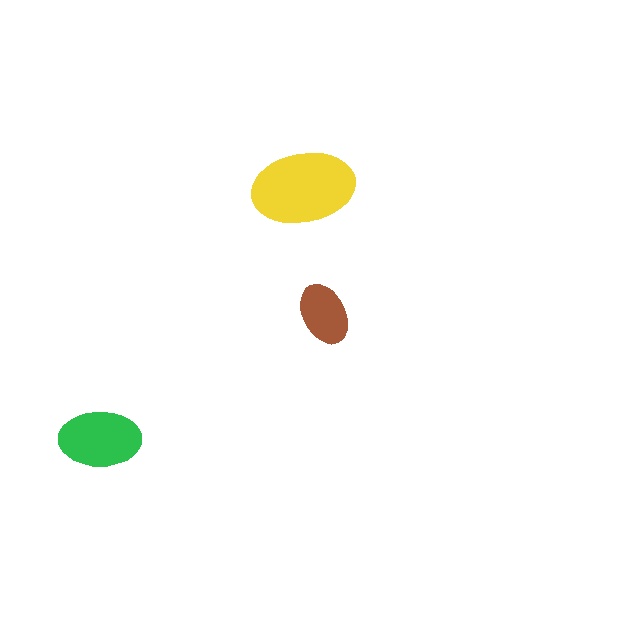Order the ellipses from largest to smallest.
the yellow one, the green one, the brown one.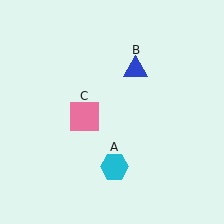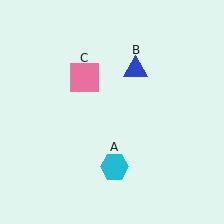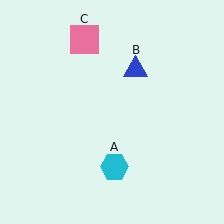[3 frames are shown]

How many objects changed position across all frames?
1 object changed position: pink square (object C).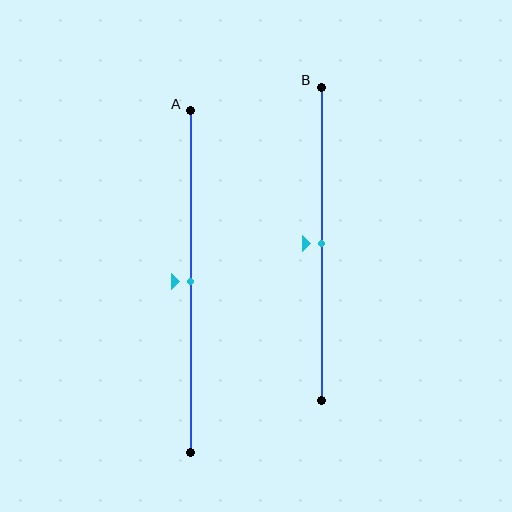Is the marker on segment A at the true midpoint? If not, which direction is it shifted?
Yes, the marker on segment A is at the true midpoint.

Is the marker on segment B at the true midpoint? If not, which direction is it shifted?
Yes, the marker on segment B is at the true midpoint.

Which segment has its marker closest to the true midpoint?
Segment A has its marker closest to the true midpoint.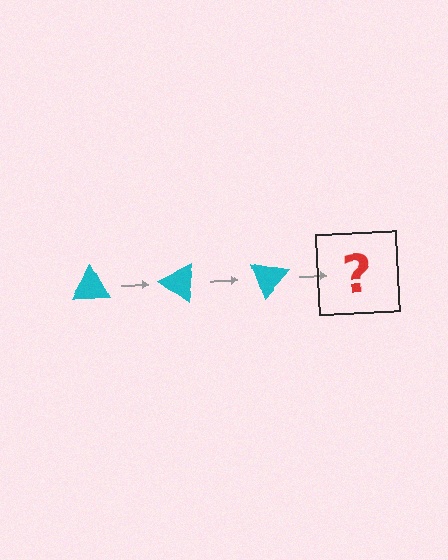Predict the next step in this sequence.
The next step is a cyan triangle rotated 105 degrees.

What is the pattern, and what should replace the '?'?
The pattern is that the triangle rotates 35 degrees each step. The '?' should be a cyan triangle rotated 105 degrees.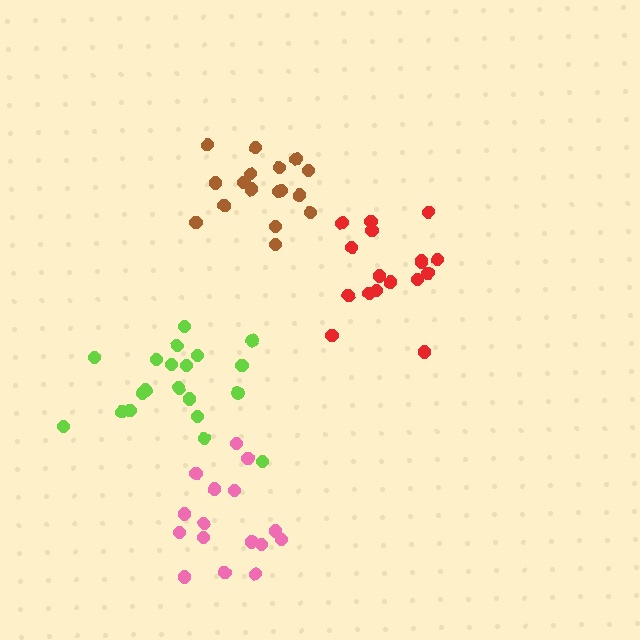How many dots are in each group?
Group 1: 17 dots, Group 2: 17 dots, Group 3: 20 dots, Group 4: 16 dots (70 total).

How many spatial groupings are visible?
There are 4 spatial groupings.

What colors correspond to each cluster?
The clusters are colored: brown, red, lime, pink.